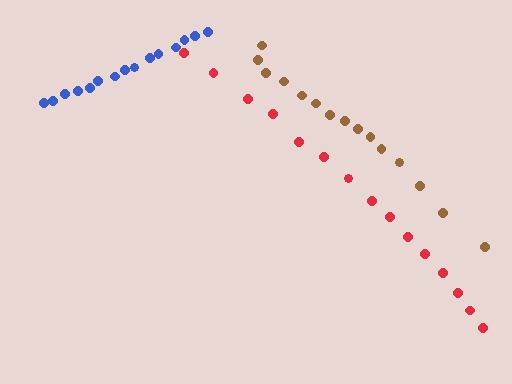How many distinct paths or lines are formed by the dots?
There are 3 distinct paths.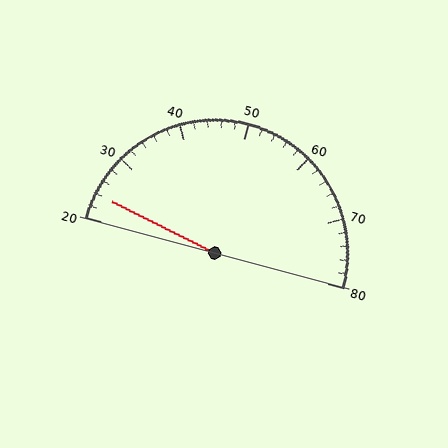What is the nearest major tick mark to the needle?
The nearest major tick mark is 20.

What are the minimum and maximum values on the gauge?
The gauge ranges from 20 to 80.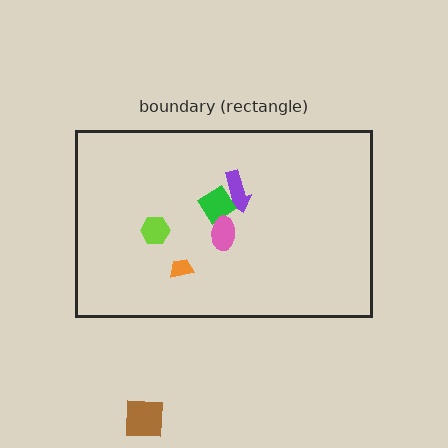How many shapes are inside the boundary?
5 inside, 1 outside.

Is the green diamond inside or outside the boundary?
Inside.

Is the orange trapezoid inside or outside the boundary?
Inside.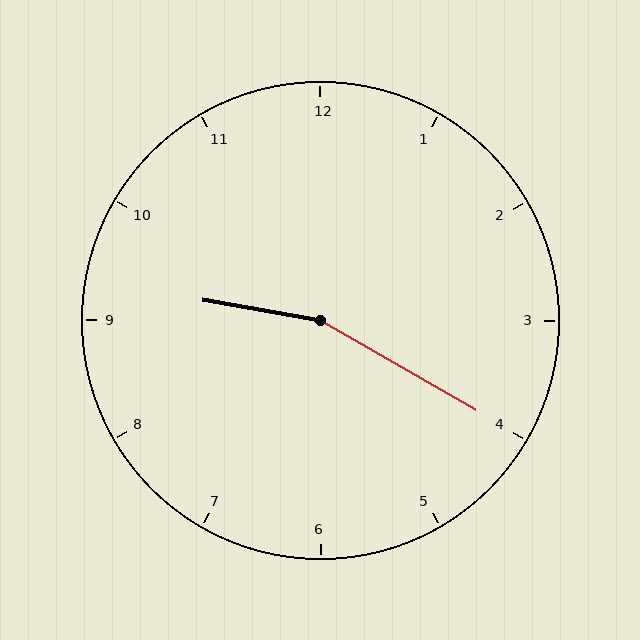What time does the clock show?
9:20.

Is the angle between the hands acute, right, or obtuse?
It is obtuse.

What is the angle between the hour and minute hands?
Approximately 160 degrees.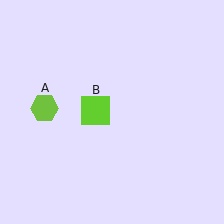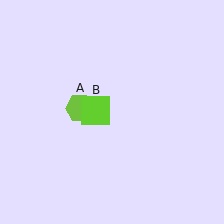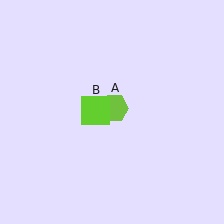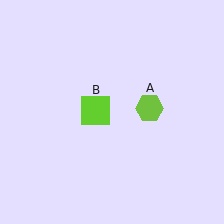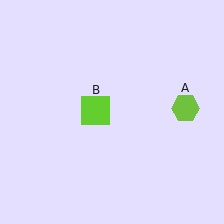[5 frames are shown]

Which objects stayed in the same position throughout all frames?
Lime square (object B) remained stationary.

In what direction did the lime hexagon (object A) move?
The lime hexagon (object A) moved right.